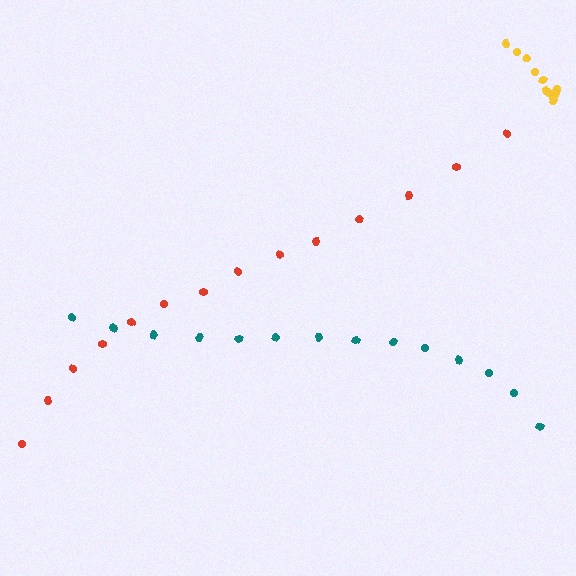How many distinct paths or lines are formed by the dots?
There are 3 distinct paths.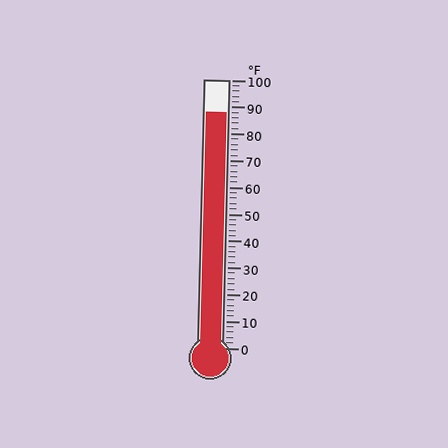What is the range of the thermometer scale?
The thermometer scale ranges from 0°F to 100°F.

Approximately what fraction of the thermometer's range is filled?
The thermometer is filled to approximately 90% of its range.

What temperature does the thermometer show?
The thermometer shows approximately 88°F.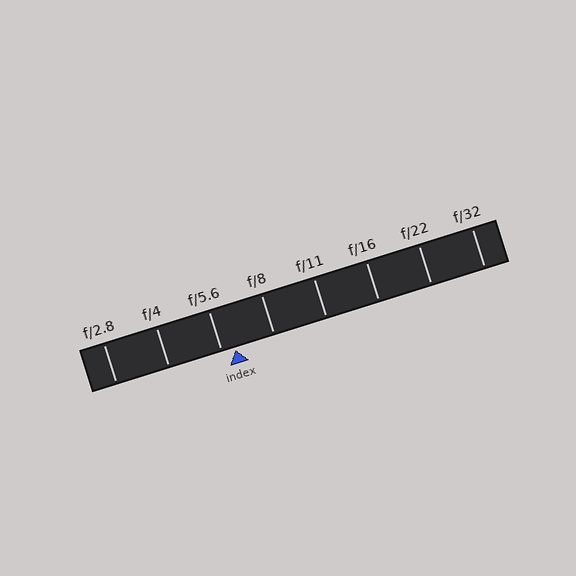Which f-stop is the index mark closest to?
The index mark is closest to f/5.6.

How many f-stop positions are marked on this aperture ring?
There are 8 f-stop positions marked.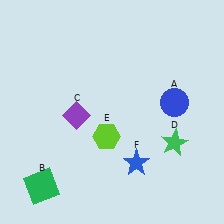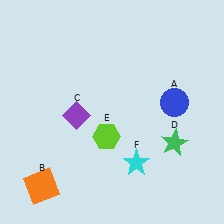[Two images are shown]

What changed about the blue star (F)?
In Image 1, F is blue. In Image 2, it changed to cyan.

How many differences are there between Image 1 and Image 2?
There are 2 differences between the two images.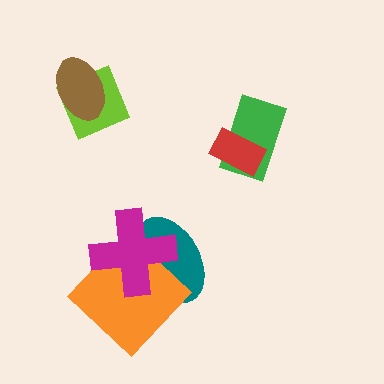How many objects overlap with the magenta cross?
2 objects overlap with the magenta cross.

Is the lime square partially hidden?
Yes, it is partially covered by another shape.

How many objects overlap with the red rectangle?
1 object overlaps with the red rectangle.